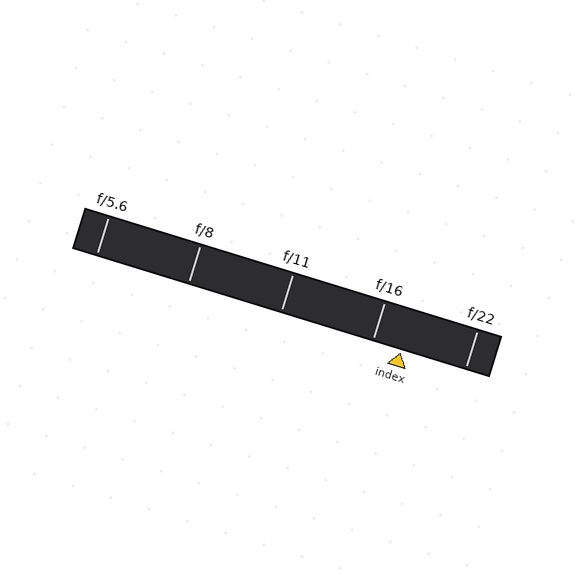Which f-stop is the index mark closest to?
The index mark is closest to f/16.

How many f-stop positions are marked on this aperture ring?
There are 5 f-stop positions marked.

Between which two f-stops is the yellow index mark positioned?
The index mark is between f/16 and f/22.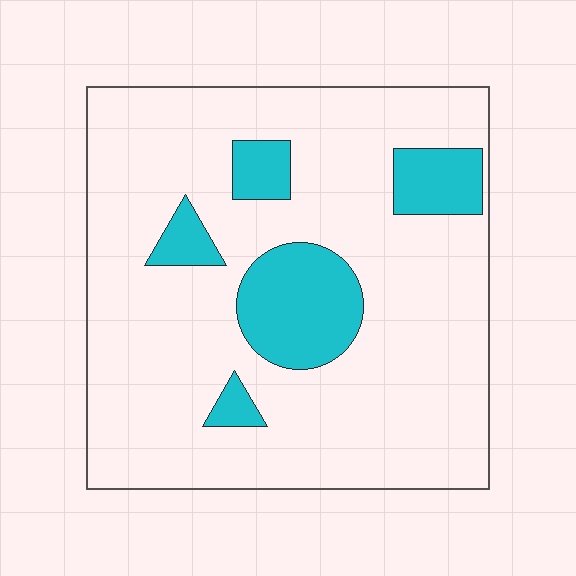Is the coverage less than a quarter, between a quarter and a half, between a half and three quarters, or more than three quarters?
Less than a quarter.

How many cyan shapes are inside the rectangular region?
5.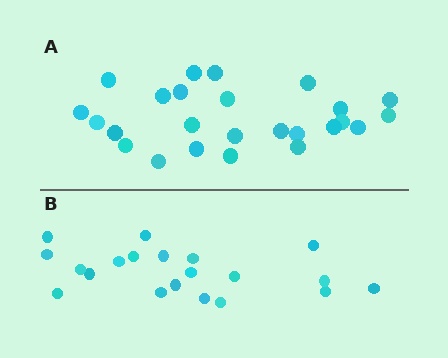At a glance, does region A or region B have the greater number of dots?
Region A (the top region) has more dots.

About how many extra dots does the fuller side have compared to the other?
Region A has about 5 more dots than region B.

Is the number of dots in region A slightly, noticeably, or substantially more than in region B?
Region A has noticeably more, but not dramatically so. The ratio is roughly 1.2 to 1.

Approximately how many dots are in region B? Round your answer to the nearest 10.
About 20 dots.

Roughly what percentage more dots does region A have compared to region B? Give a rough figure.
About 25% more.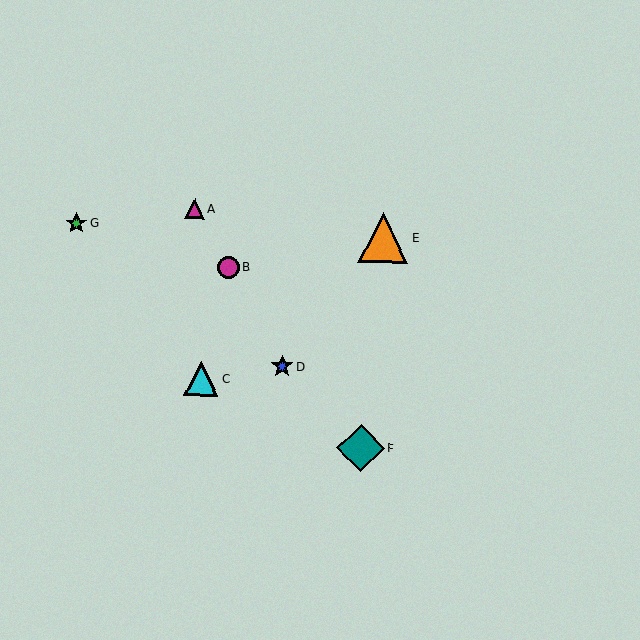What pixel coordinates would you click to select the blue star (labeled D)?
Click at (282, 367) to select the blue star D.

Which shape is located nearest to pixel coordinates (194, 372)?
The cyan triangle (labeled C) at (201, 379) is nearest to that location.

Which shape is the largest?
The orange triangle (labeled E) is the largest.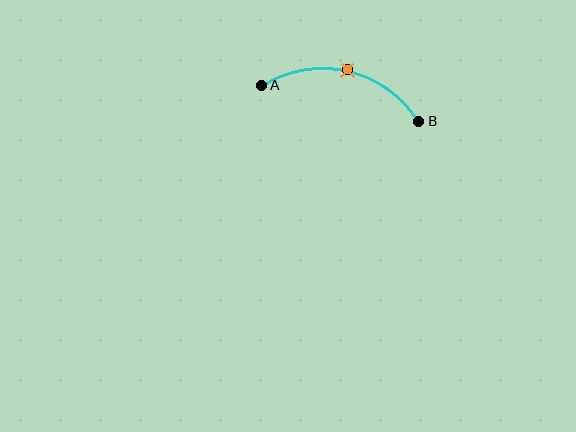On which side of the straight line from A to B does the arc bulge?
The arc bulges above the straight line connecting A and B.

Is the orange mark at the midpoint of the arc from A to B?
Yes. The orange mark lies on the arc at equal arc-length from both A and B — it is the arc midpoint.